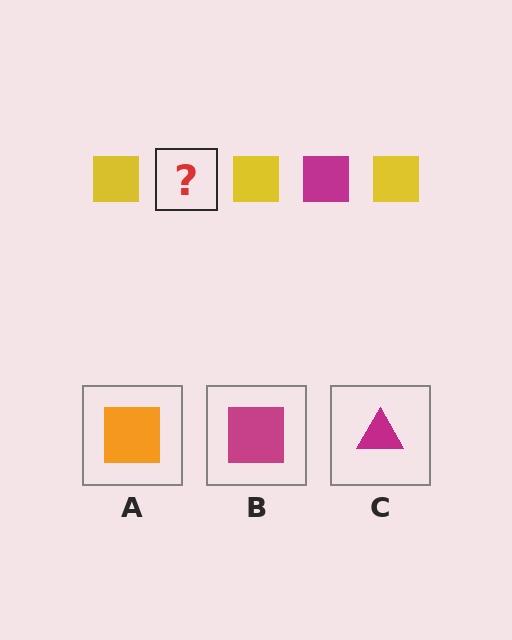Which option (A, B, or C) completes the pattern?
B.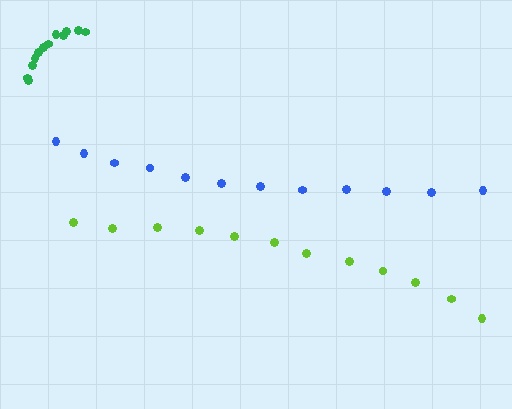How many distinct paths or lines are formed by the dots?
There are 3 distinct paths.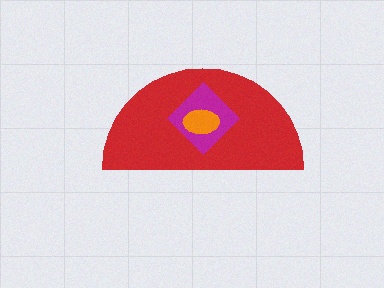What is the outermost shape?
The red semicircle.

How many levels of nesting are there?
3.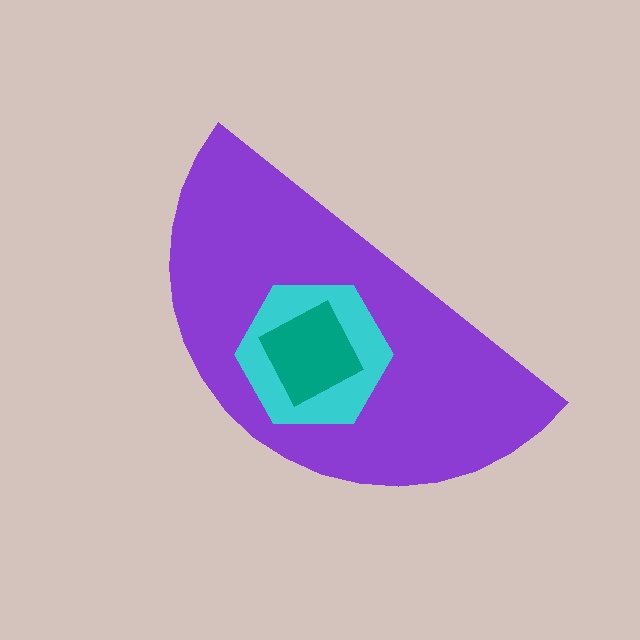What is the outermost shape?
The purple semicircle.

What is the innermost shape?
The teal diamond.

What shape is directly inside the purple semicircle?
The cyan hexagon.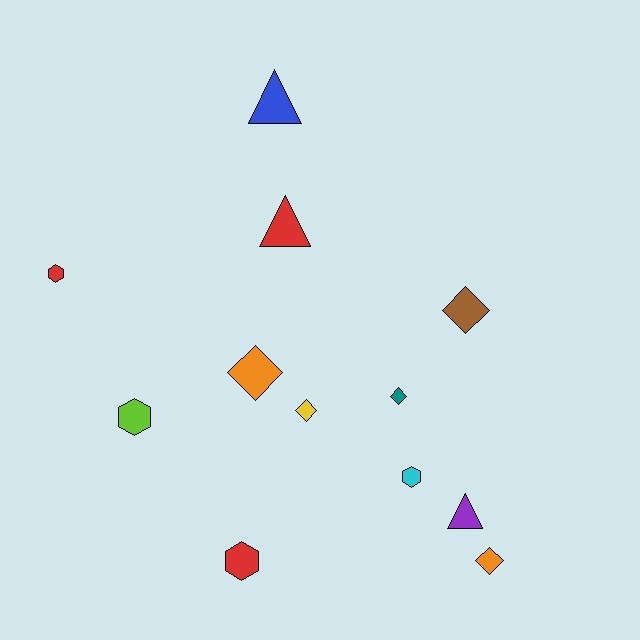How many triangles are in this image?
There are 3 triangles.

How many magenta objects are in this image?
There are no magenta objects.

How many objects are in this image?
There are 12 objects.